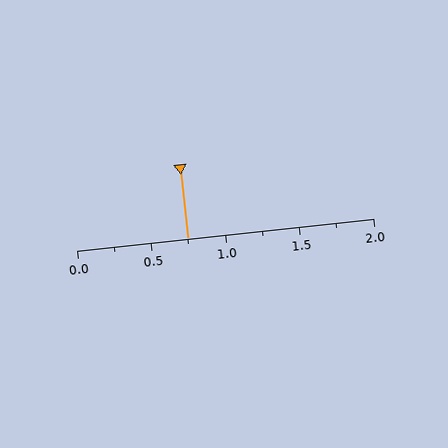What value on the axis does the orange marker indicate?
The marker indicates approximately 0.75.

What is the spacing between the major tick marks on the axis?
The major ticks are spaced 0.5 apart.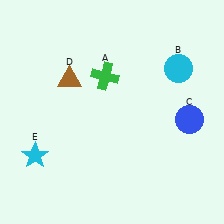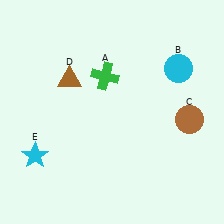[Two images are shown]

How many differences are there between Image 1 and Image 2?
There is 1 difference between the two images.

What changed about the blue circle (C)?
In Image 1, C is blue. In Image 2, it changed to brown.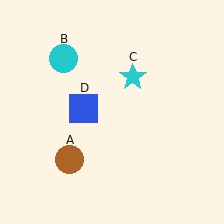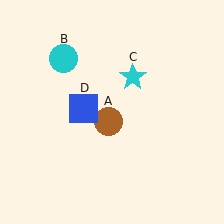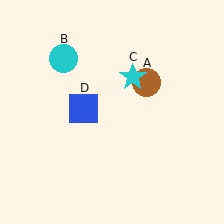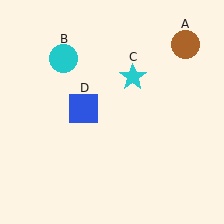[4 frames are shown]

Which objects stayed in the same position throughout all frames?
Cyan circle (object B) and cyan star (object C) and blue square (object D) remained stationary.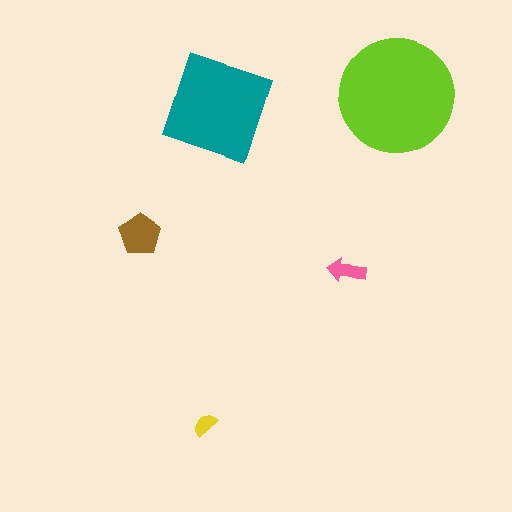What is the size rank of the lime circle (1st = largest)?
1st.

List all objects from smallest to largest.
The yellow semicircle, the pink arrow, the brown pentagon, the teal diamond, the lime circle.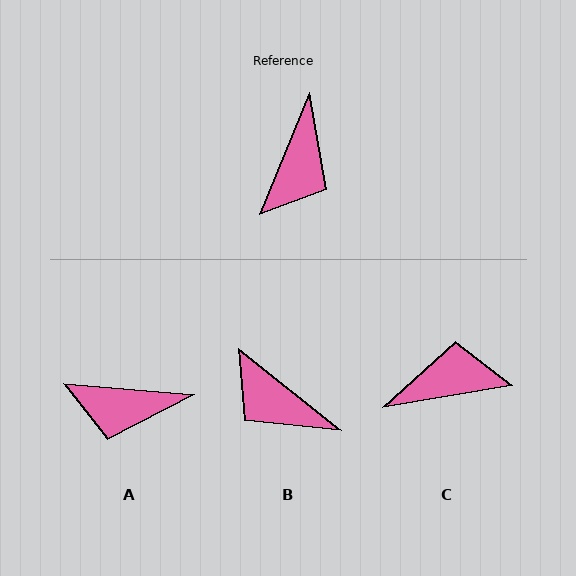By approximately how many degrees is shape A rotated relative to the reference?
Approximately 73 degrees clockwise.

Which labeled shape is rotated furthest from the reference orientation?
C, about 122 degrees away.